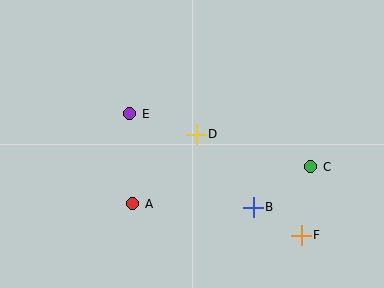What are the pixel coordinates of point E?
Point E is at (130, 114).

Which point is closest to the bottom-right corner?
Point F is closest to the bottom-right corner.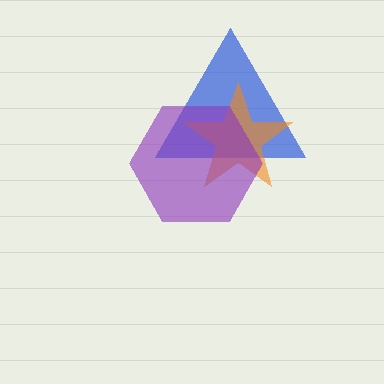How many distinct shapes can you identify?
There are 3 distinct shapes: a blue triangle, an orange star, a purple hexagon.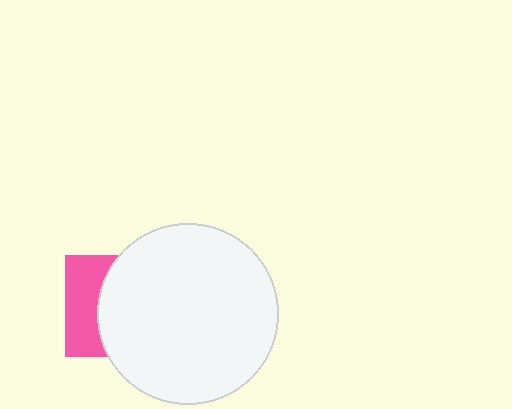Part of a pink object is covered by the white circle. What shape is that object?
It is a square.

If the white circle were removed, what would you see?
You would see the complete pink square.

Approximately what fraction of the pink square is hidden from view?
Roughly 63% of the pink square is hidden behind the white circle.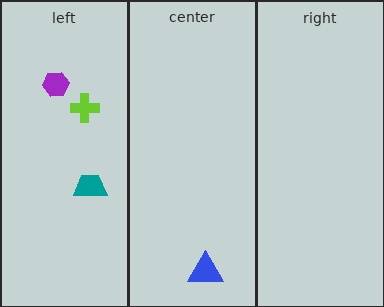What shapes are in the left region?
The purple hexagon, the lime cross, the teal trapezoid.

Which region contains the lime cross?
The left region.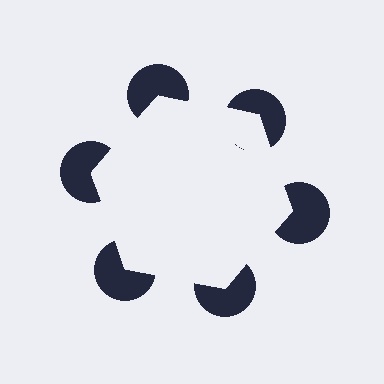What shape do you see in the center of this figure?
An illusory hexagon — its edges are inferred from the aligned wedge cuts in the pac-man discs, not physically drawn.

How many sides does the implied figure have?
6 sides.